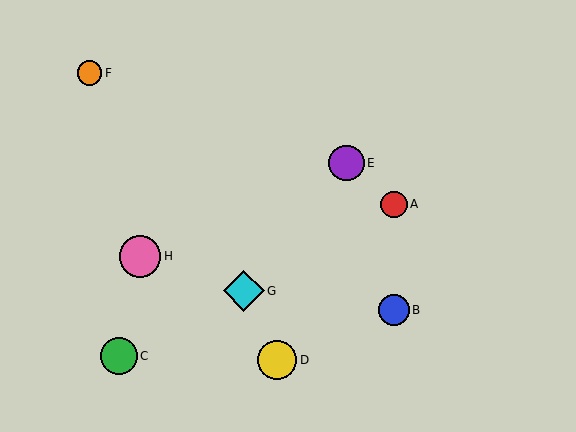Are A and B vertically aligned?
Yes, both are at x≈394.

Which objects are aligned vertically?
Objects A, B are aligned vertically.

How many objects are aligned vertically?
2 objects (A, B) are aligned vertically.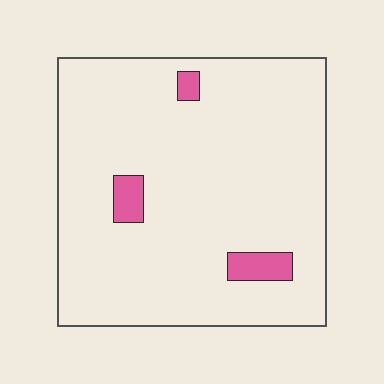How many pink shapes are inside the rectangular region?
3.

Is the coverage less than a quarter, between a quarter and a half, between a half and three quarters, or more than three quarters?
Less than a quarter.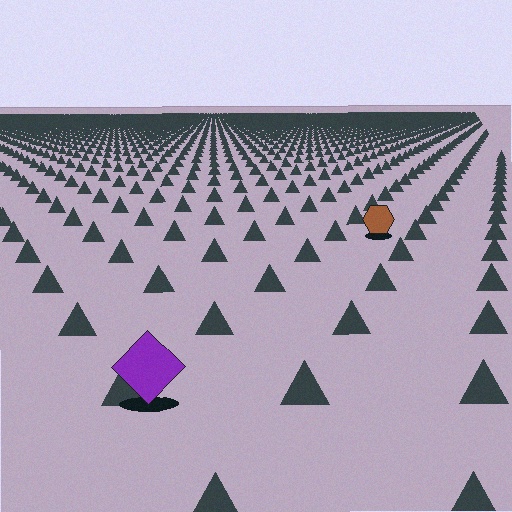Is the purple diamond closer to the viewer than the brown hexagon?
Yes. The purple diamond is closer — you can tell from the texture gradient: the ground texture is coarser near it.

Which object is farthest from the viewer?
The brown hexagon is farthest from the viewer. It appears smaller and the ground texture around it is denser.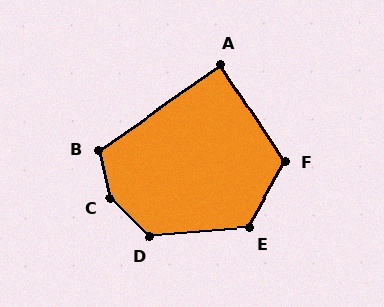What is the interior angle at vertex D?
Approximately 131 degrees (obtuse).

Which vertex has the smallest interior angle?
A, at approximately 88 degrees.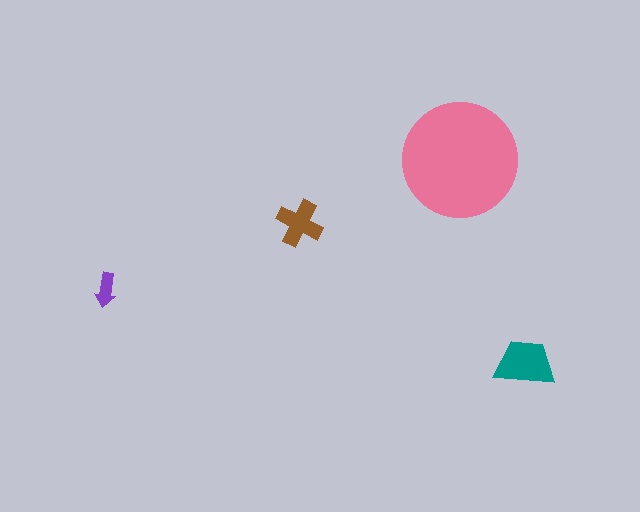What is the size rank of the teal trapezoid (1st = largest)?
2nd.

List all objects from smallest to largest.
The purple arrow, the brown cross, the teal trapezoid, the pink circle.